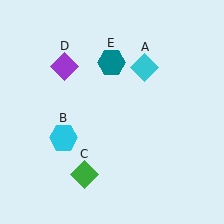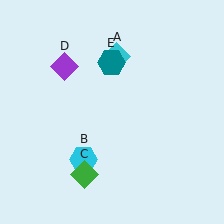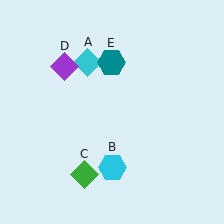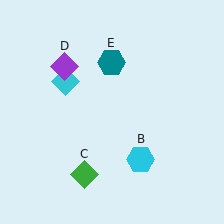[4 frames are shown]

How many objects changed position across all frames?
2 objects changed position: cyan diamond (object A), cyan hexagon (object B).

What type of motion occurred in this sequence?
The cyan diamond (object A), cyan hexagon (object B) rotated counterclockwise around the center of the scene.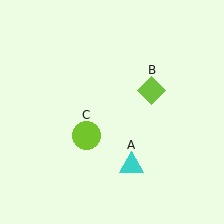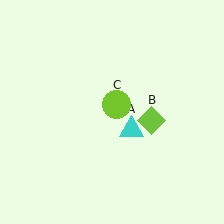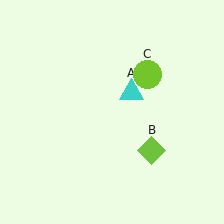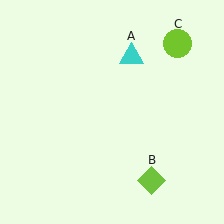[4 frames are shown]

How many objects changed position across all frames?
3 objects changed position: cyan triangle (object A), lime diamond (object B), lime circle (object C).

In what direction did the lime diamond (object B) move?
The lime diamond (object B) moved down.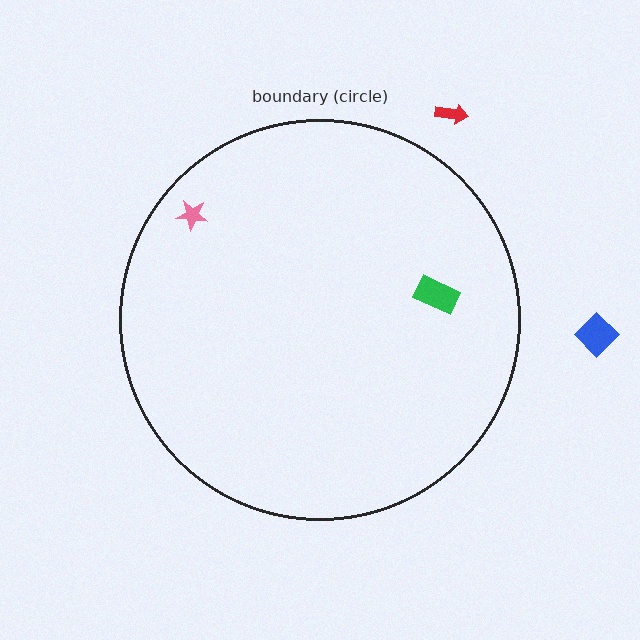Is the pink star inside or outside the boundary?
Inside.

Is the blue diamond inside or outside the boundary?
Outside.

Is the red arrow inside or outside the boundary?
Outside.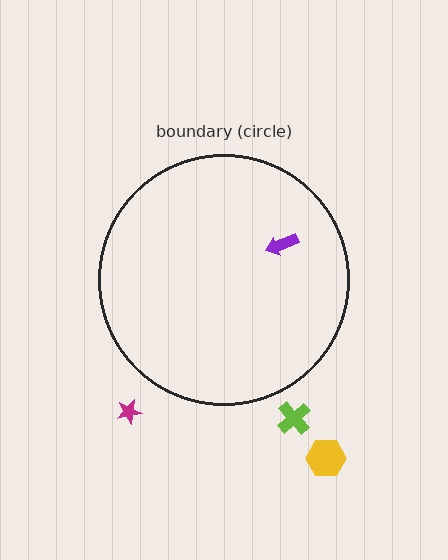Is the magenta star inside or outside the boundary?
Outside.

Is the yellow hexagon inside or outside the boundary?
Outside.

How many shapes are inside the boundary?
1 inside, 3 outside.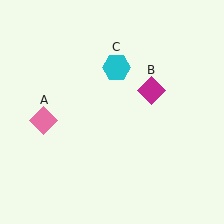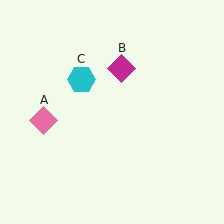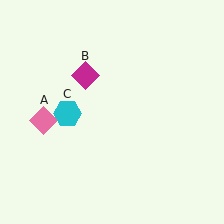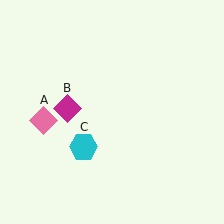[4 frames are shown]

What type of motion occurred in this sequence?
The magenta diamond (object B), cyan hexagon (object C) rotated counterclockwise around the center of the scene.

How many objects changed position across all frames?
2 objects changed position: magenta diamond (object B), cyan hexagon (object C).